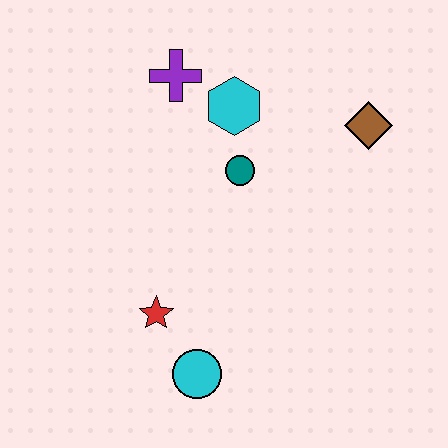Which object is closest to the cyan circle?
The red star is closest to the cyan circle.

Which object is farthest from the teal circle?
The cyan circle is farthest from the teal circle.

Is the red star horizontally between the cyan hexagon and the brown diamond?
No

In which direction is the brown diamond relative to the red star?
The brown diamond is to the right of the red star.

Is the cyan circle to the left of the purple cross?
No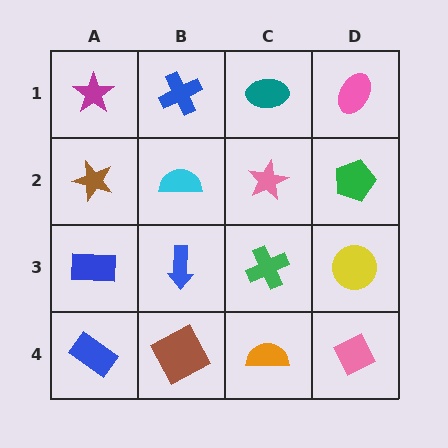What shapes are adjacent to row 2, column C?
A teal ellipse (row 1, column C), a green cross (row 3, column C), a cyan semicircle (row 2, column B), a green pentagon (row 2, column D).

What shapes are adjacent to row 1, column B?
A cyan semicircle (row 2, column B), a magenta star (row 1, column A), a teal ellipse (row 1, column C).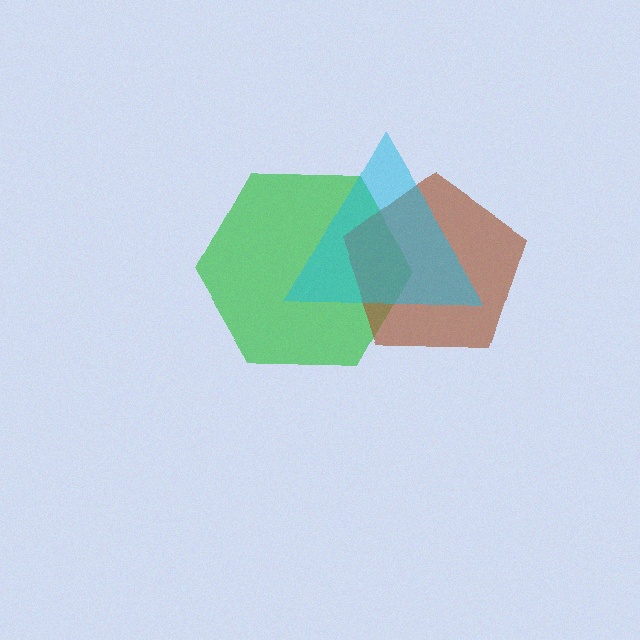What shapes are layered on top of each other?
The layered shapes are: a green hexagon, a brown pentagon, a cyan triangle.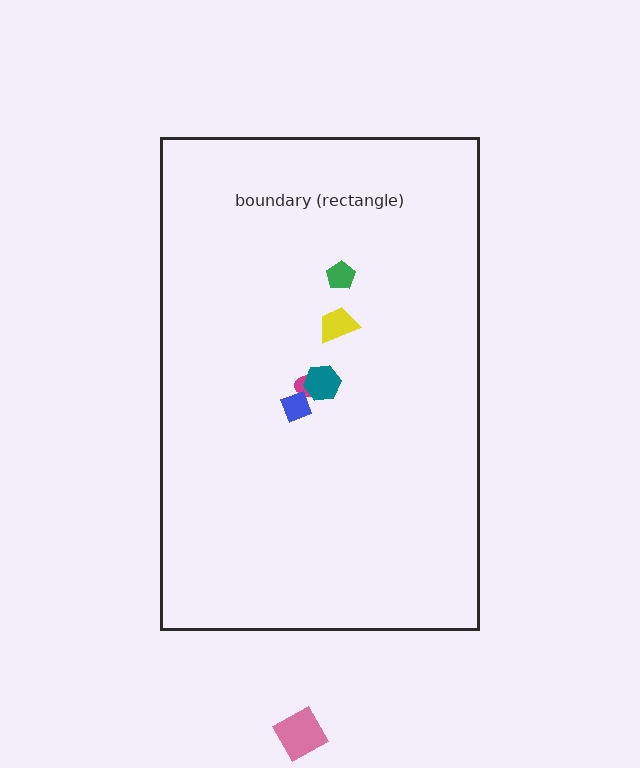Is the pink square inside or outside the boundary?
Outside.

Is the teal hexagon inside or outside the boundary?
Inside.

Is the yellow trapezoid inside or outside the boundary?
Inside.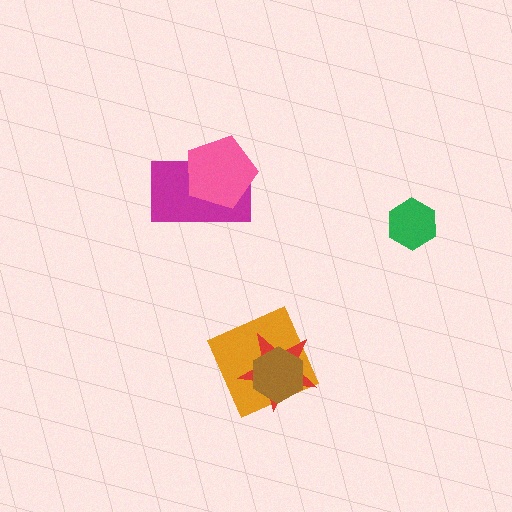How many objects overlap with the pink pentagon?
1 object overlaps with the pink pentagon.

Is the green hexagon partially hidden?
No, no other shape covers it.